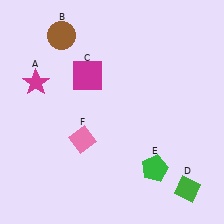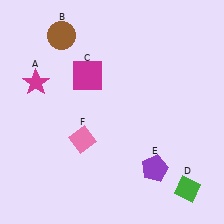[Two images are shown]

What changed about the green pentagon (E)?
In Image 1, E is green. In Image 2, it changed to purple.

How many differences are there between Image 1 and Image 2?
There is 1 difference between the two images.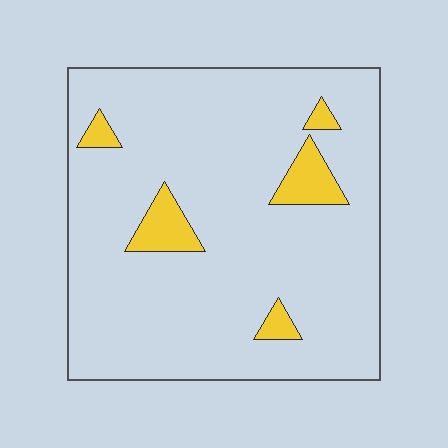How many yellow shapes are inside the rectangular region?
5.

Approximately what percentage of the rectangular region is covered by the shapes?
Approximately 10%.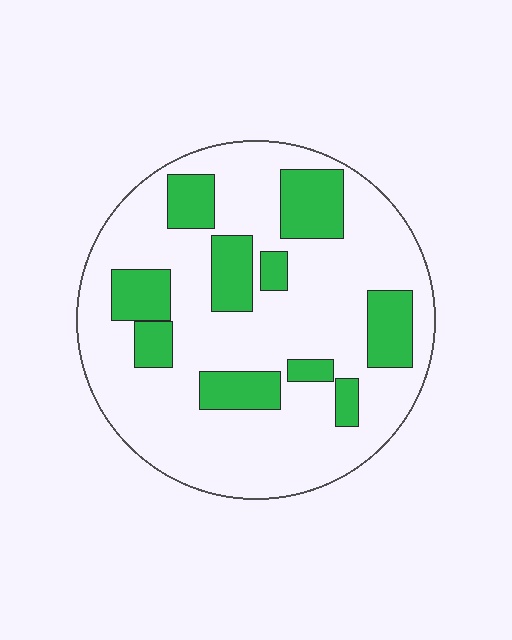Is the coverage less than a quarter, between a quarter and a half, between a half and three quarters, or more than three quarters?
Between a quarter and a half.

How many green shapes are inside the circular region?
10.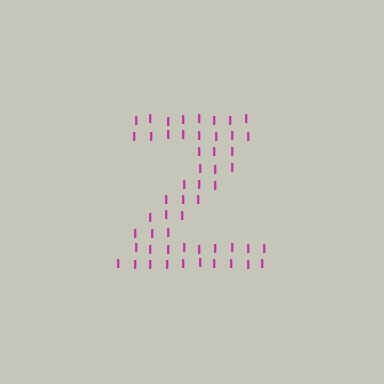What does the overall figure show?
The overall figure shows the letter Z.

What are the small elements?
The small elements are letter I's.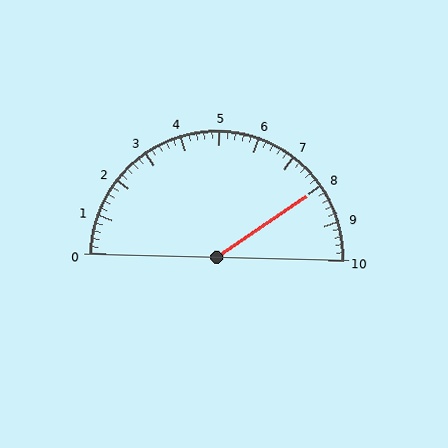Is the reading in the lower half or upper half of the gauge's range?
The reading is in the upper half of the range (0 to 10).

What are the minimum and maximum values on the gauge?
The gauge ranges from 0 to 10.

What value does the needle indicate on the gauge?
The needle indicates approximately 8.0.